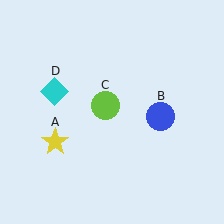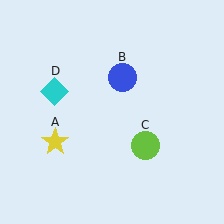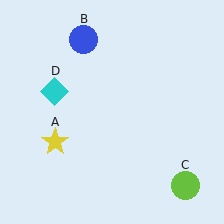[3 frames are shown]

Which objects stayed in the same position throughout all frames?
Yellow star (object A) and cyan diamond (object D) remained stationary.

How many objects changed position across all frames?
2 objects changed position: blue circle (object B), lime circle (object C).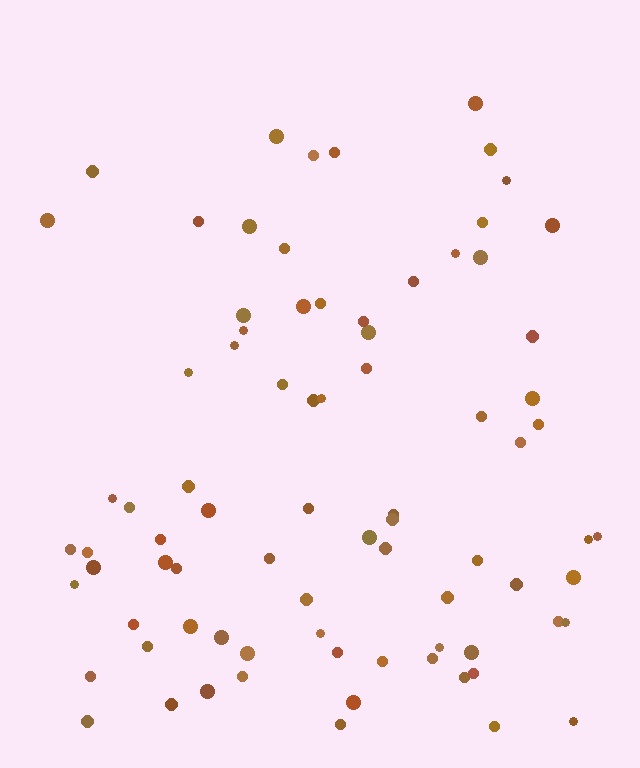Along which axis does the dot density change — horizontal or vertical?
Vertical.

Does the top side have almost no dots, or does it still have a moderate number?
Still a moderate number, just noticeably fewer than the bottom.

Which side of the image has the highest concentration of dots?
The bottom.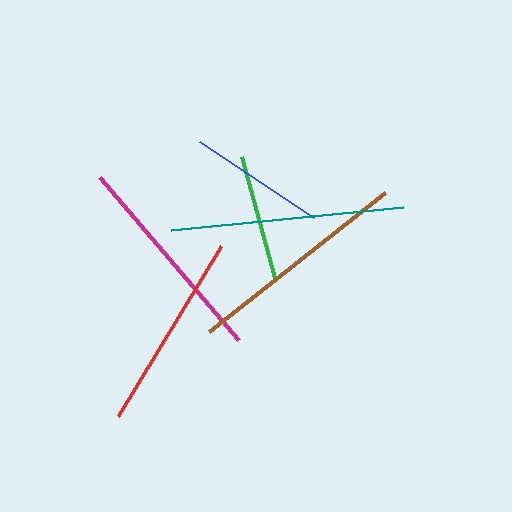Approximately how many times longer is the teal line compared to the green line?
The teal line is approximately 1.9 times the length of the green line.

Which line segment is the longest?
The teal line is the longest at approximately 233 pixels.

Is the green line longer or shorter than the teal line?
The teal line is longer than the green line.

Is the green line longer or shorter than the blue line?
The blue line is longer than the green line.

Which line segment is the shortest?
The green line is the shortest at approximately 125 pixels.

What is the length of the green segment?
The green segment is approximately 125 pixels long.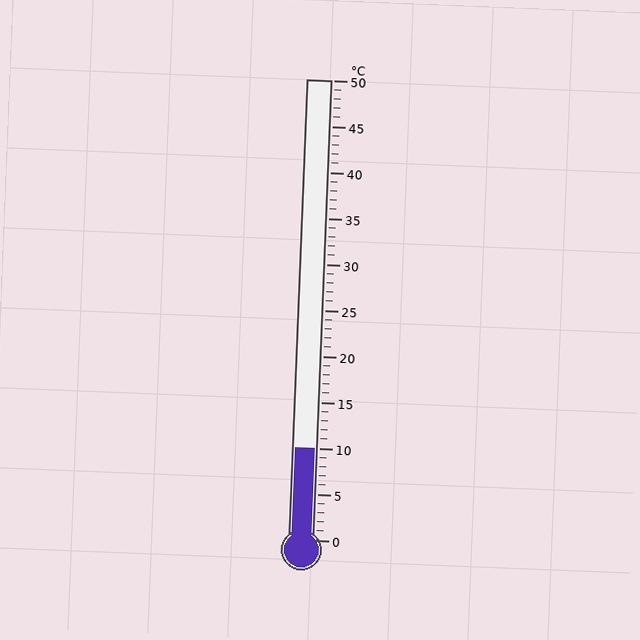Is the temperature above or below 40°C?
The temperature is below 40°C.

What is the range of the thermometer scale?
The thermometer scale ranges from 0°C to 50°C.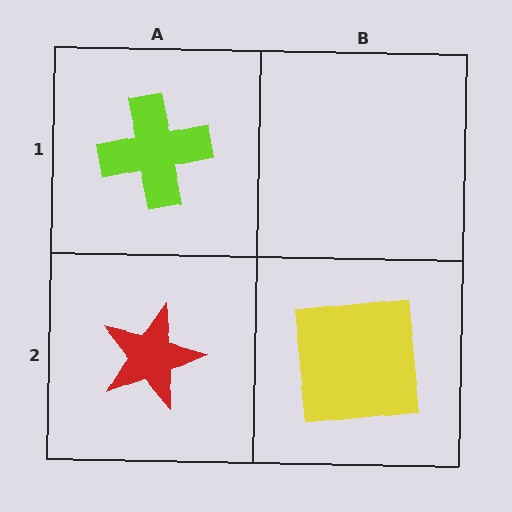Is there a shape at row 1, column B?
No, that cell is empty.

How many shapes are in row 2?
2 shapes.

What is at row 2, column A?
A red star.